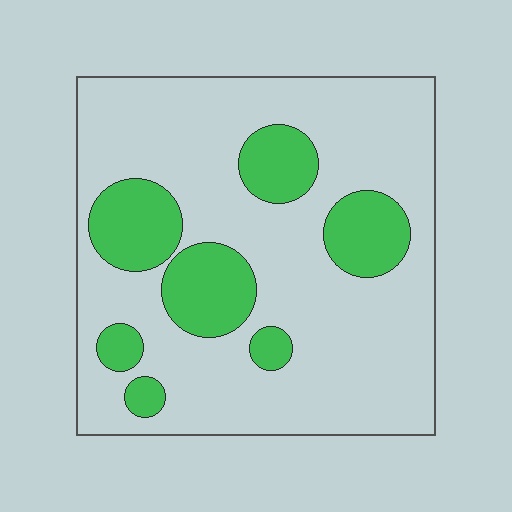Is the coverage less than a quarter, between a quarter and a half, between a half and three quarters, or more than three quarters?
Less than a quarter.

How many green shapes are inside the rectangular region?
7.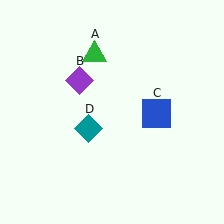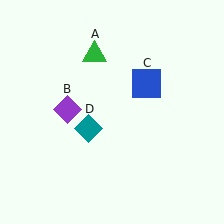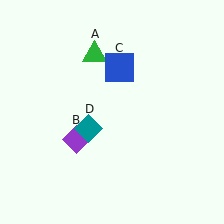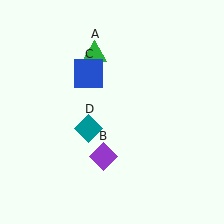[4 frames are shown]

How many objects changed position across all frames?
2 objects changed position: purple diamond (object B), blue square (object C).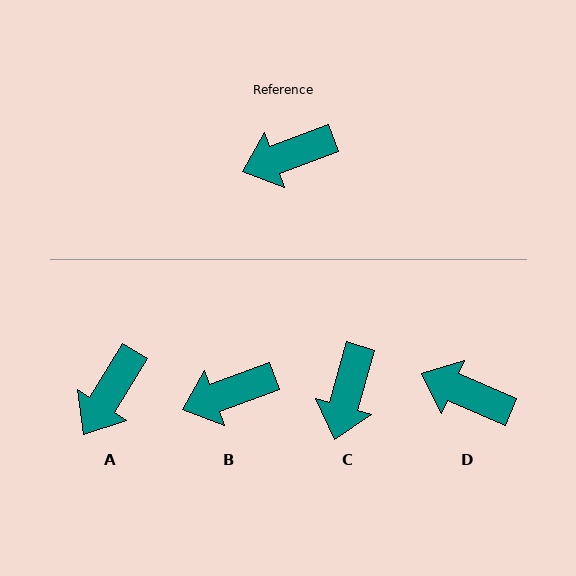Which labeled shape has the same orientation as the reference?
B.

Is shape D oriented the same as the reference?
No, it is off by about 44 degrees.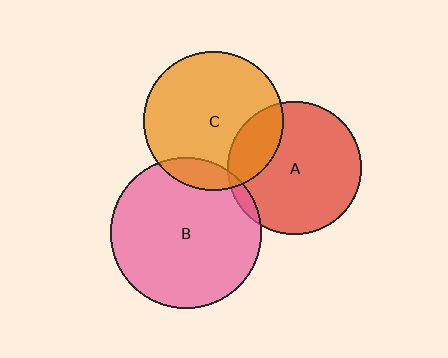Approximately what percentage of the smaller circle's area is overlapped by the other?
Approximately 20%.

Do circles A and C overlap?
Yes.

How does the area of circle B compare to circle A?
Approximately 1.3 times.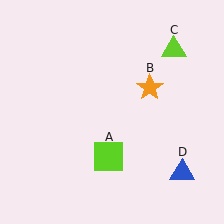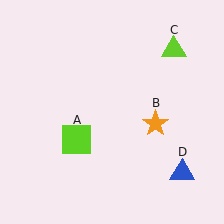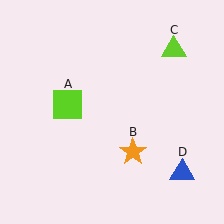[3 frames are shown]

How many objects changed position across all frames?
2 objects changed position: lime square (object A), orange star (object B).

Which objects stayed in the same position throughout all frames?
Lime triangle (object C) and blue triangle (object D) remained stationary.